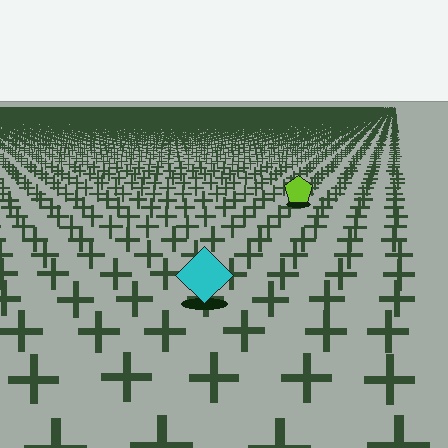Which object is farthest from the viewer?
The lime pentagon is farthest from the viewer. It appears smaller and the ground texture around it is denser.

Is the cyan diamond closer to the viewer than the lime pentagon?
Yes. The cyan diamond is closer — you can tell from the texture gradient: the ground texture is coarser near it.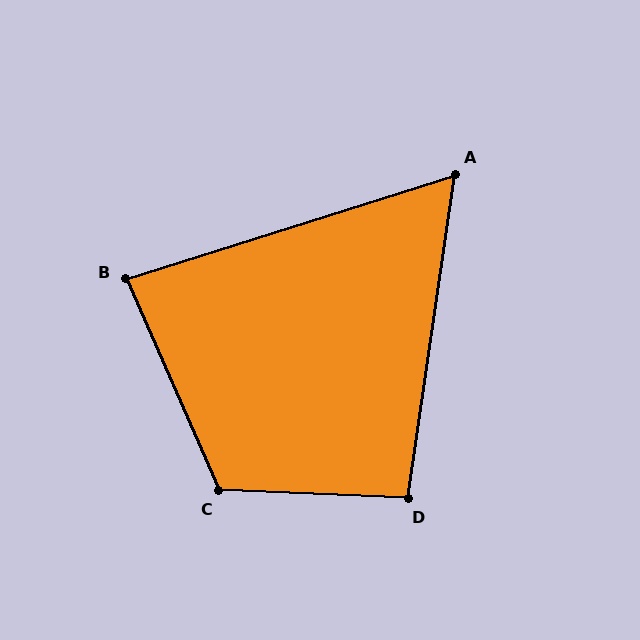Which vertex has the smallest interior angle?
A, at approximately 64 degrees.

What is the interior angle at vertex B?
Approximately 84 degrees (acute).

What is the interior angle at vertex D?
Approximately 96 degrees (obtuse).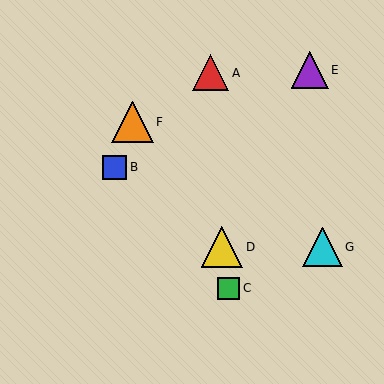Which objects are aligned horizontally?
Objects D, G are aligned horizontally.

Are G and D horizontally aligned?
Yes, both are at y≈247.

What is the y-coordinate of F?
Object F is at y≈122.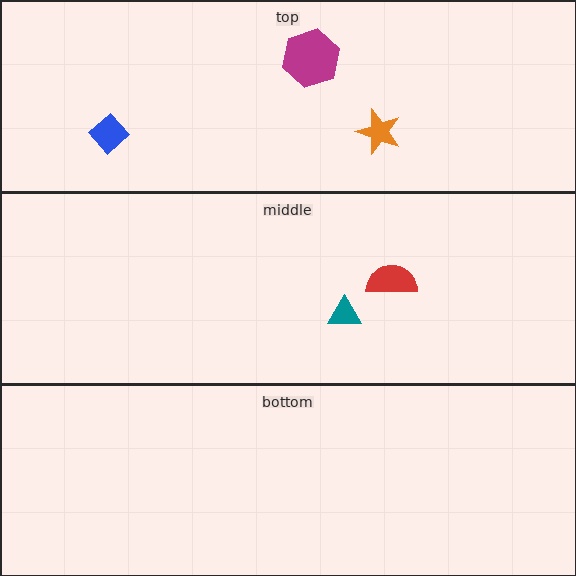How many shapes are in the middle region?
2.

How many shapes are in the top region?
3.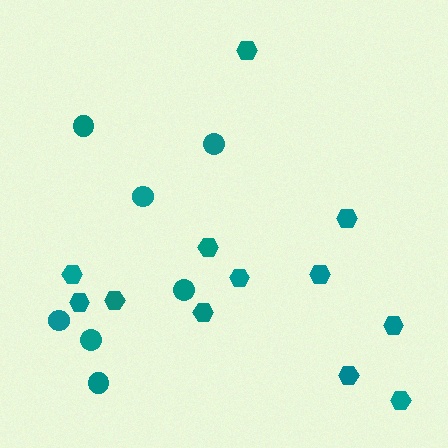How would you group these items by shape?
There are 2 groups: one group of circles (7) and one group of hexagons (12).